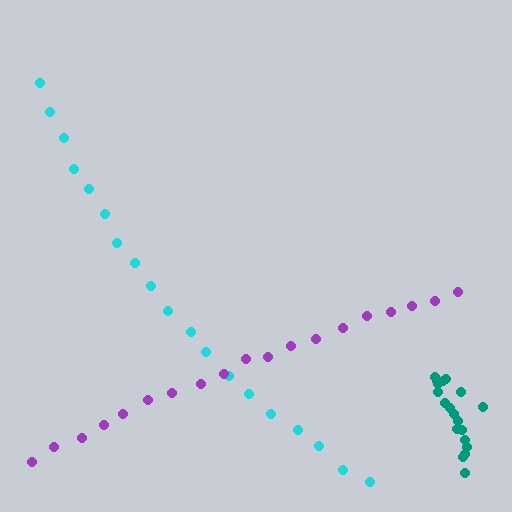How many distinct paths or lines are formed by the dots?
There are 3 distinct paths.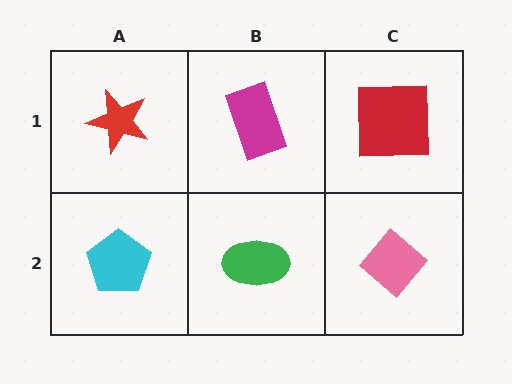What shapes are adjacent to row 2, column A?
A red star (row 1, column A), a green ellipse (row 2, column B).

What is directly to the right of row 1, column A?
A magenta rectangle.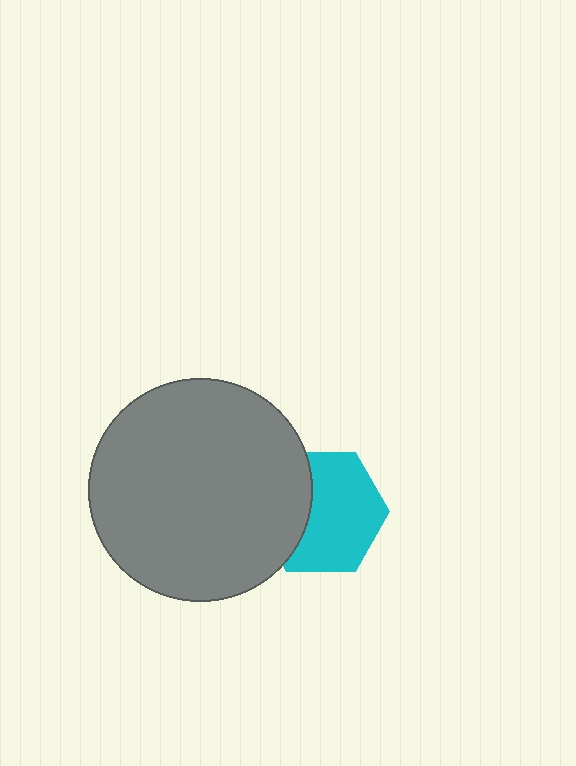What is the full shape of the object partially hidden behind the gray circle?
The partially hidden object is a cyan hexagon.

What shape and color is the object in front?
The object in front is a gray circle.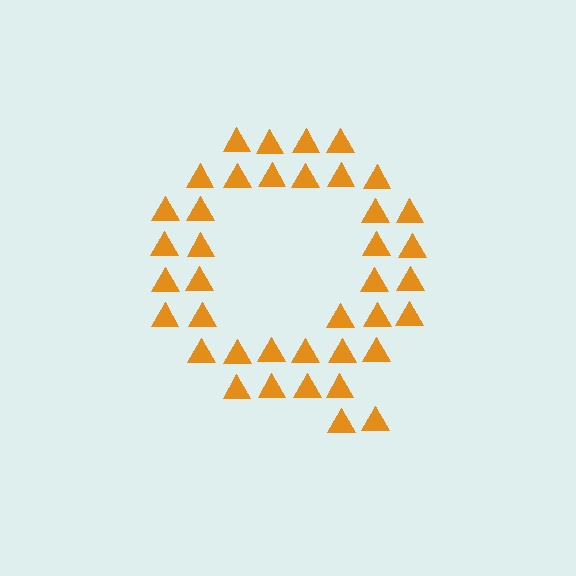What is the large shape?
The large shape is the letter Q.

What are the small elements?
The small elements are triangles.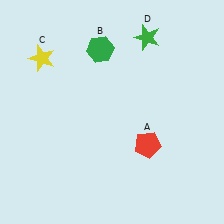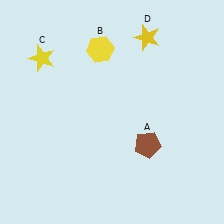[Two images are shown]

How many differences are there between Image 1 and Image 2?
There are 3 differences between the two images.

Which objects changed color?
A changed from red to brown. B changed from green to yellow. D changed from green to yellow.